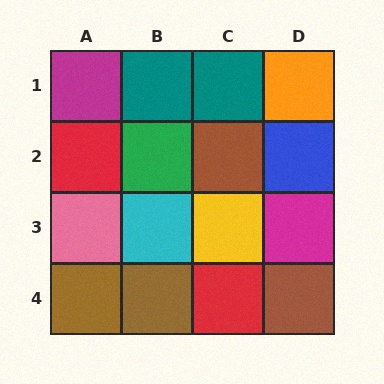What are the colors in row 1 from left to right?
Magenta, teal, teal, orange.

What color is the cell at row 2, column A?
Red.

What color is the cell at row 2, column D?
Blue.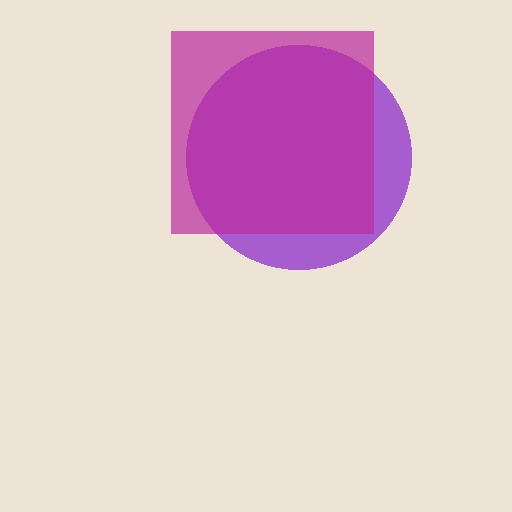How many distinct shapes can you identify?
There are 2 distinct shapes: a purple circle, a magenta square.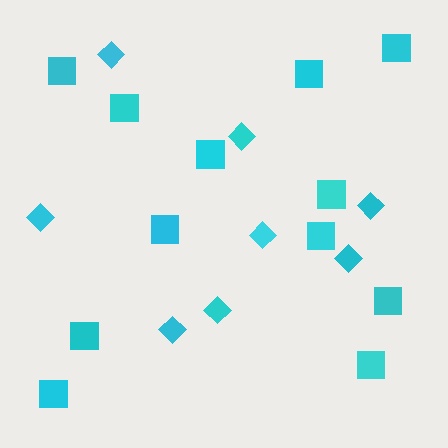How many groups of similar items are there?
There are 2 groups: one group of diamonds (8) and one group of squares (12).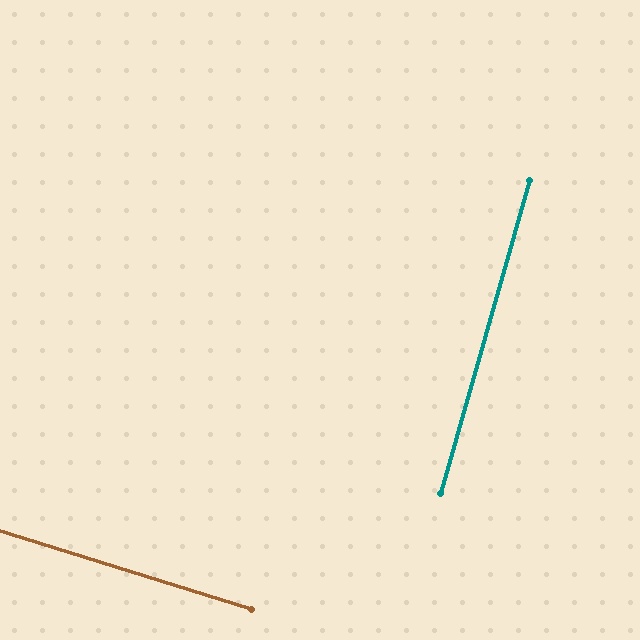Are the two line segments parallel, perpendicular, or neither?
Perpendicular — they meet at approximately 89°.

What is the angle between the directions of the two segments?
Approximately 89 degrees.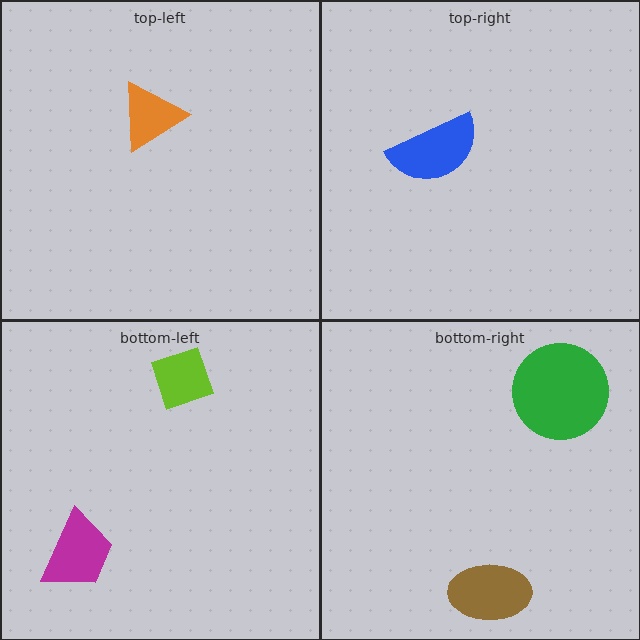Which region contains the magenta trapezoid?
The bottom-left region.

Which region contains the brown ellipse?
The bottom-right region.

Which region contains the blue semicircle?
The top-right region.